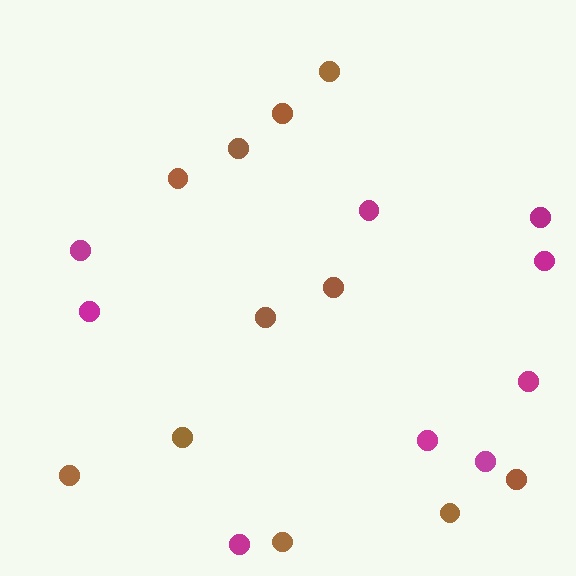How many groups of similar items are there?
There are 2 groups: one group of brown circles (11) and one group of magenta circles (9).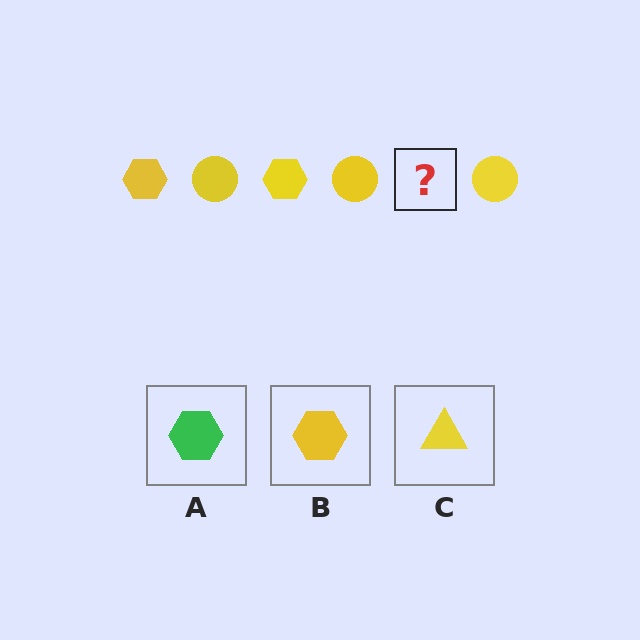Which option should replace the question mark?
Option B.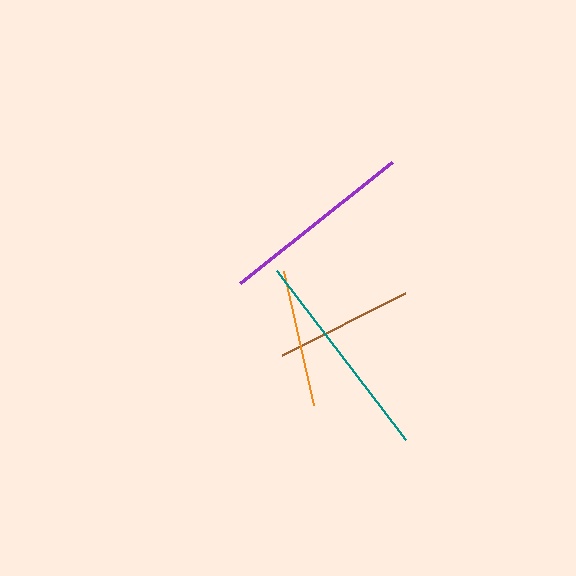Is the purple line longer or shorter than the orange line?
The purple line is longer than the orange line.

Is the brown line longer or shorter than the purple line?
The purple line is longer than the brown line.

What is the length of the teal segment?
The teal segment is approximately 212 pixels long.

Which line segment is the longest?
The teal line is the longest at approximately 212 pixels.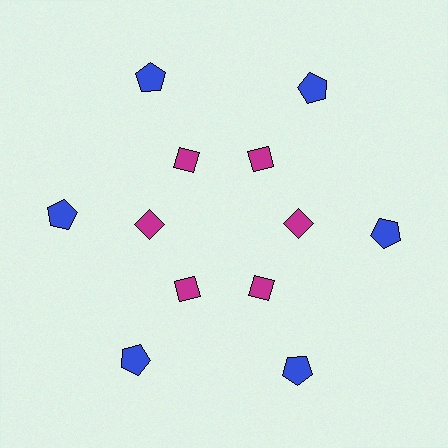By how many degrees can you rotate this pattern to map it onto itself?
The pattern maps onto itself every 60 degrees of rotation.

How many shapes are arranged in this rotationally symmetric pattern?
There are 12 shapes, arranged in 6 groups of 2.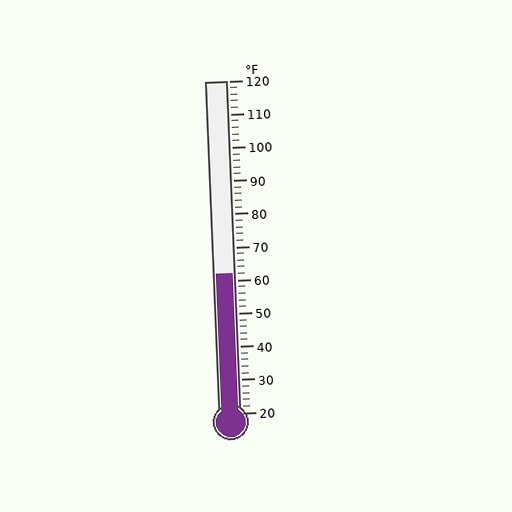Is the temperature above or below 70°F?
The temperature is below 70°F.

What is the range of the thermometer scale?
The thermometer scale ranges from 20°F to 120°F.